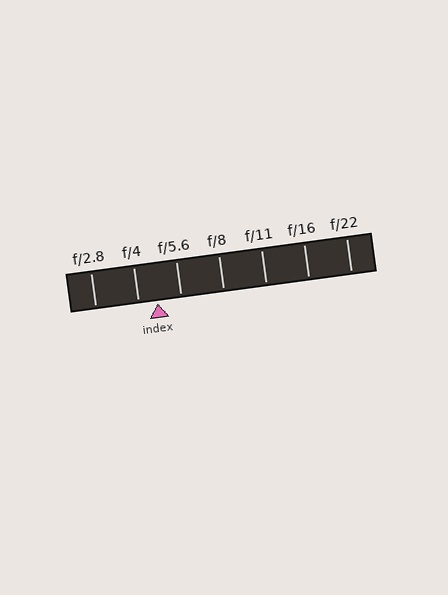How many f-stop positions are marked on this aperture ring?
There are 7 f-stop positions marked.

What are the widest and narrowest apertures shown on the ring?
The widest aperture shown is f/2.8 and the narrowest is f/22.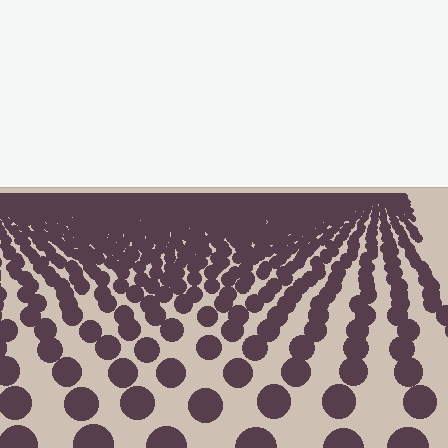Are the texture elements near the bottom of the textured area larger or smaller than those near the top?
Larger. Near the bottom, elements are closer to the viewer and appear at a bigger on-screen size.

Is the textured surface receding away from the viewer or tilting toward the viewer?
The surface is receding away from the viewer. Texture elements get smaller and denser toward the top.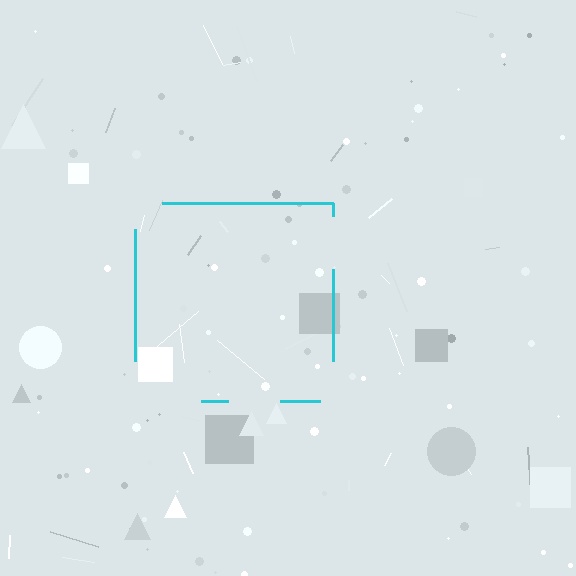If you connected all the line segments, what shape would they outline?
They would outline a square.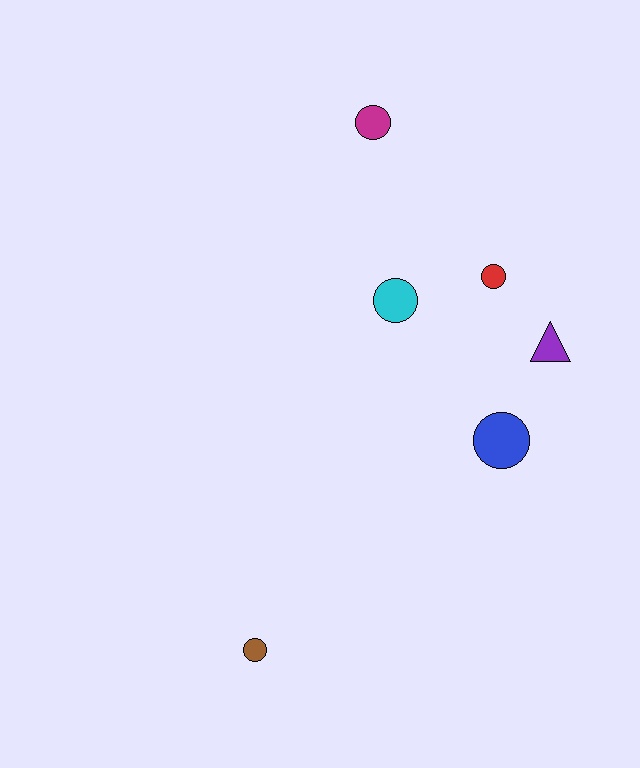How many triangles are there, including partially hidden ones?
There is 1 triangle.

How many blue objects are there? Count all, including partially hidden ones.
There is 1 blue object.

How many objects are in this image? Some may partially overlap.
There are 6 objects.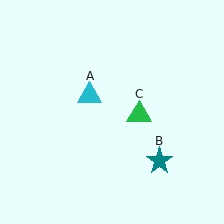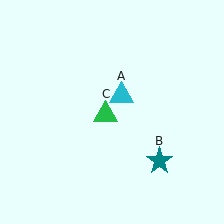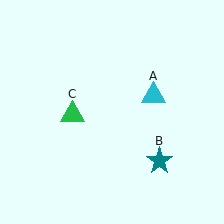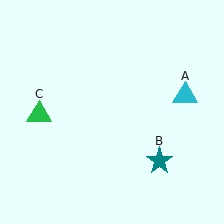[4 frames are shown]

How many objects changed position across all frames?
2 objects changed position: cyan triangle (object A), green triangle (object C).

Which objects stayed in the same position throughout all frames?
Teal star (object B) remained stationary.